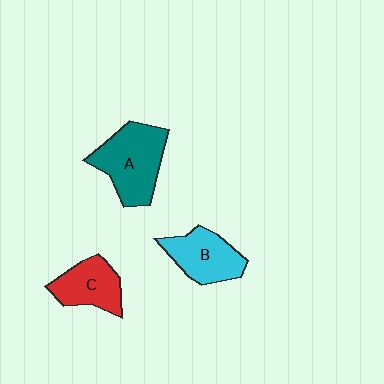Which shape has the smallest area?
Shape C (red).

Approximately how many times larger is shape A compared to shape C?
Approximately 1.5 times.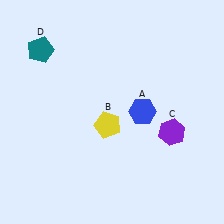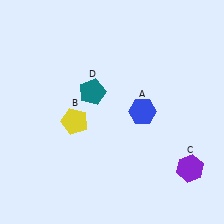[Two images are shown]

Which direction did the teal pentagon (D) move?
The teal pentagon (D) moved right.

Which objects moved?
The objects that moved are: the yellow pentagon (B), the purple hexagon (C), the teal pentagon (D).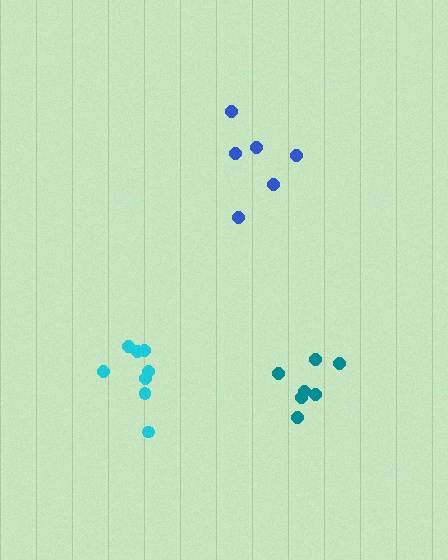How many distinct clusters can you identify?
There are 3 distinct clusters.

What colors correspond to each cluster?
The clusters are colored: blue, cyan, teal.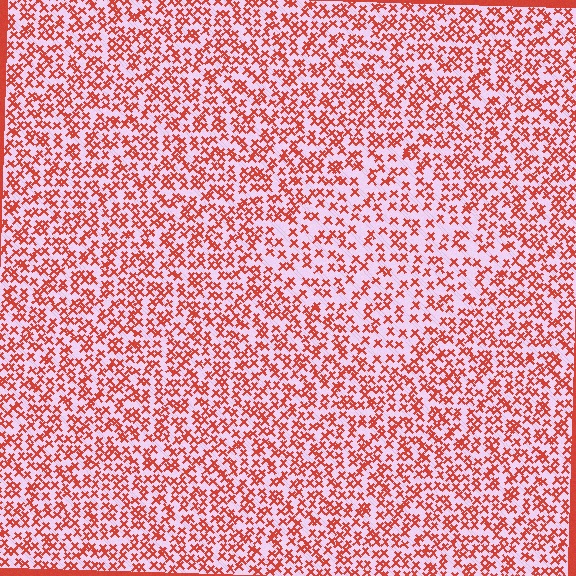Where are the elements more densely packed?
The elements are more densely packed outside the diamond boundary.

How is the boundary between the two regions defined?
The boundary is defined by a change in element density (approximately 1.6x ratio). All elements are the same color, size, and shape.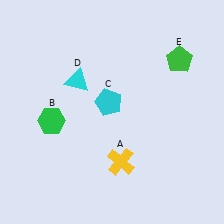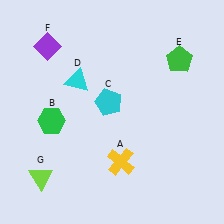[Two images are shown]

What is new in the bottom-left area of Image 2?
A lime triangle (G) was added in the bottom-left area of Image 2.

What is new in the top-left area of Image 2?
A purple diamond (F) was added in the top-left area of Image 2.